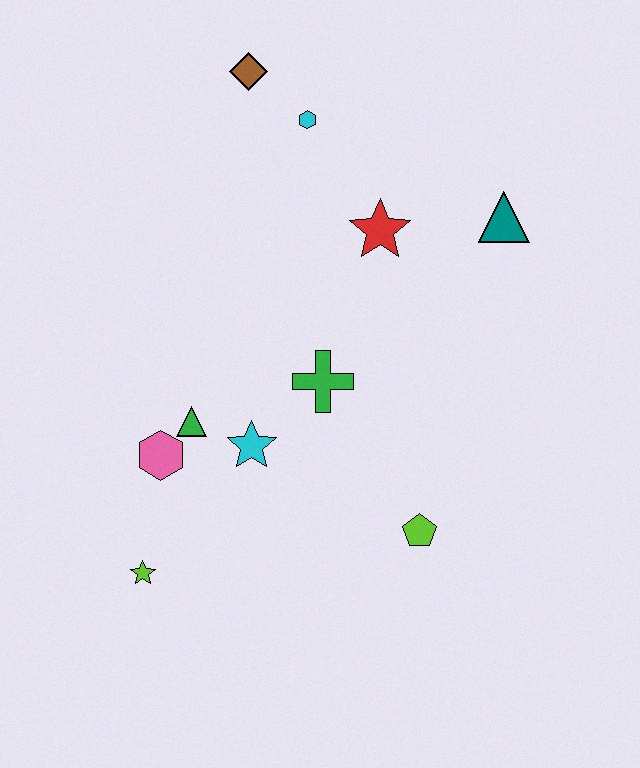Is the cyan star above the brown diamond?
No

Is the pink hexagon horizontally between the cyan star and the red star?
No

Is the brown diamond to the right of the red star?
No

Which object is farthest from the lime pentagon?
The brown diamond is farthest from the lime pentagon.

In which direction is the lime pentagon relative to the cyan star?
The lime pentagon is to the right of the cyan star.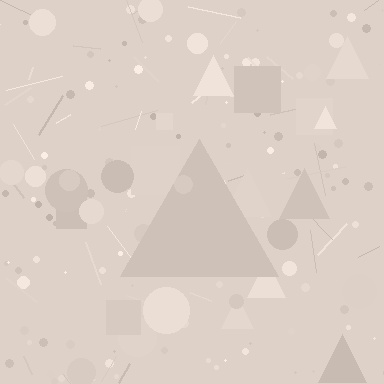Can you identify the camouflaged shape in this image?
The camouflaged shape is a triangle.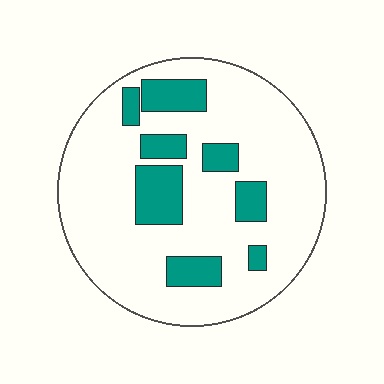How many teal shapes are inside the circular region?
8.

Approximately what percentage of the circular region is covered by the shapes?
Approximately 20%.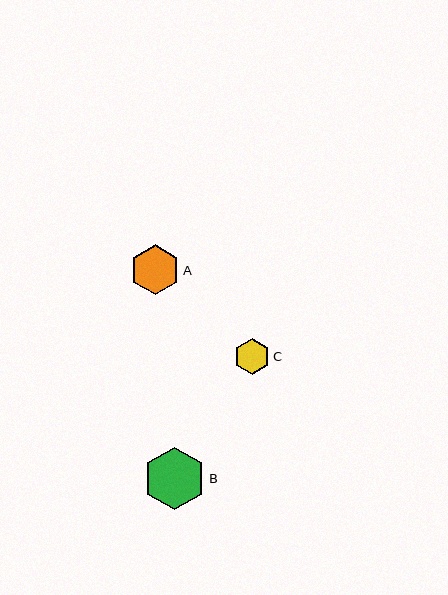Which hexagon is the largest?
Hexagon B is the largest with a size of approximately 63 pixels.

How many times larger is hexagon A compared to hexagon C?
Hexagon A is approximately 1.4 times the size of hexagon C.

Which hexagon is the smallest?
Hexagon C is the smallest with a size of approximately 37 pixels.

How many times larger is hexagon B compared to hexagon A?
Hexagon B is approximately 1.3 times the size of hexagon A.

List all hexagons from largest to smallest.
From largest to smallest: B, A, C.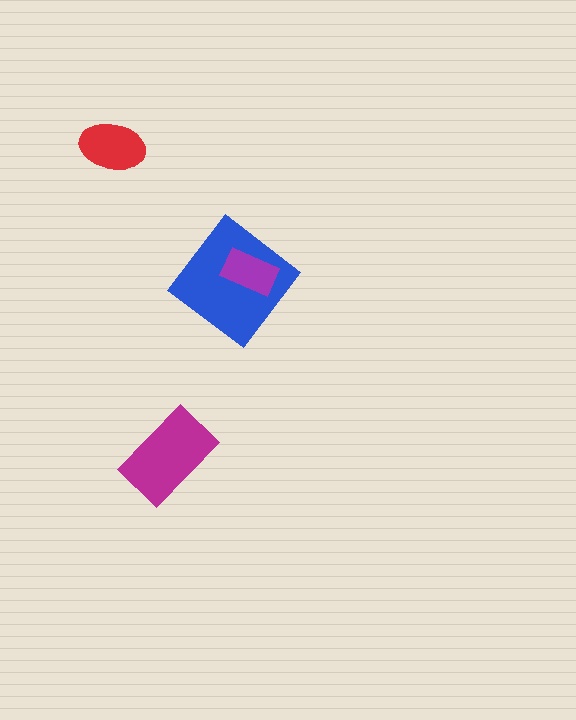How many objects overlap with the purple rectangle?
1 object overlaps with the purple rectangle.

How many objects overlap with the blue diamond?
1 object overlaps with the blue diamond.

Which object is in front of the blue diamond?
The purple rectangle is in front of the blue diamond.